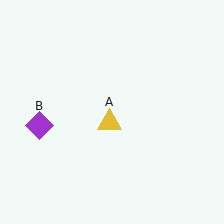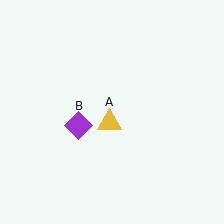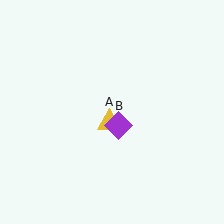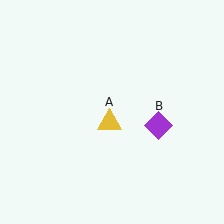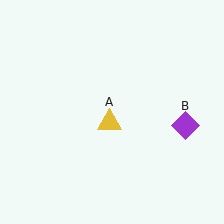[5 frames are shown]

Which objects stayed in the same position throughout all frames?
Yellow triangle (object A) remained stationary.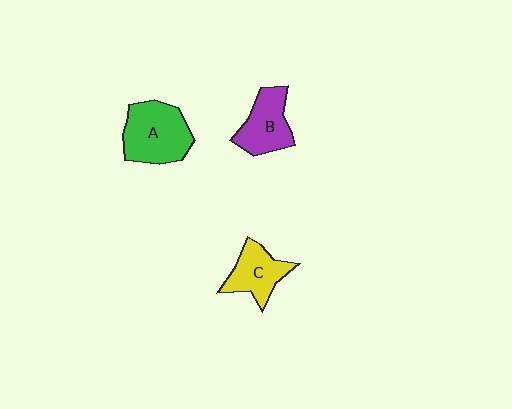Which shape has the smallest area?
Shape C (yellow).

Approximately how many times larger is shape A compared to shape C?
Approximately 1.5 times.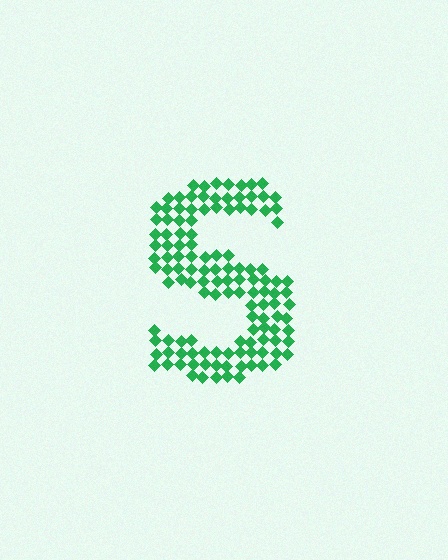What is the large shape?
The large shape is the letter S.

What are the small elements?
The small elements are diamonds.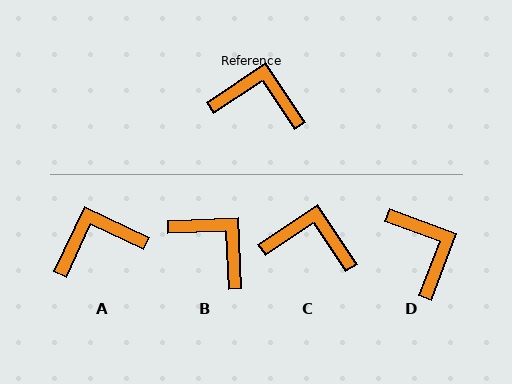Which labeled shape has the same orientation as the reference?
C.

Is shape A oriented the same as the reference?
No, it is off by about 31 degrees.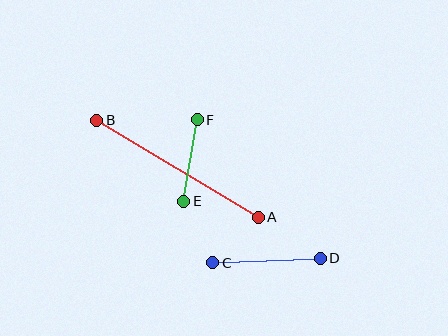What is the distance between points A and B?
The distance is approximately 188 pixels.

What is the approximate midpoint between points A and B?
The midpoint is at approximately (178, 169) pixels.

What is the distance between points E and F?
The distance is approximately 83 pixels.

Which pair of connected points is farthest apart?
Points A and B are farthest apart.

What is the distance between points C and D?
The distance is approximately 108 pixels.